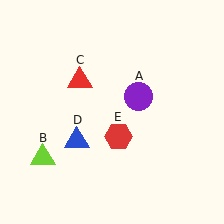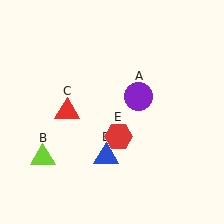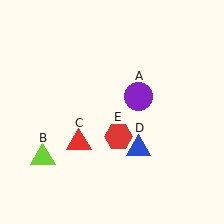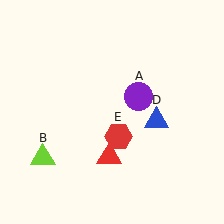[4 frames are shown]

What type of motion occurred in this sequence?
The red triangle (object C), blue triangle (object D) rotated counterclockwise around the center of the scene.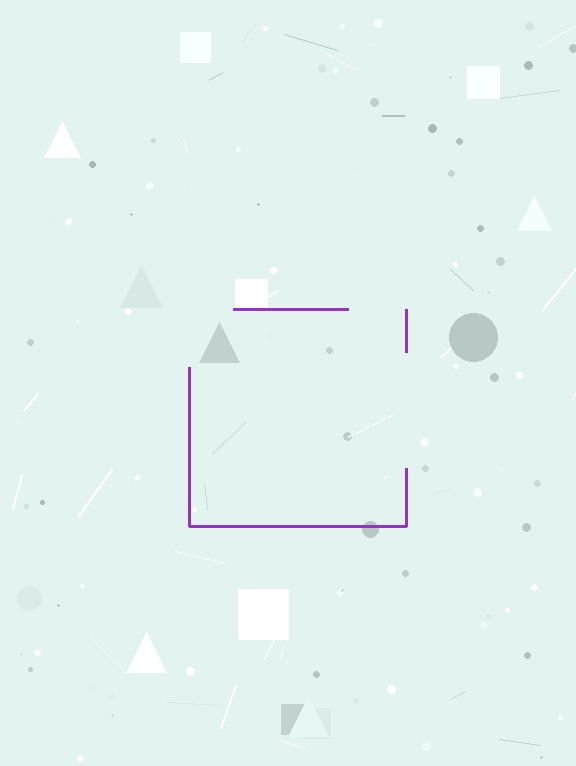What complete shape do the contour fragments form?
The contour fragments form a square.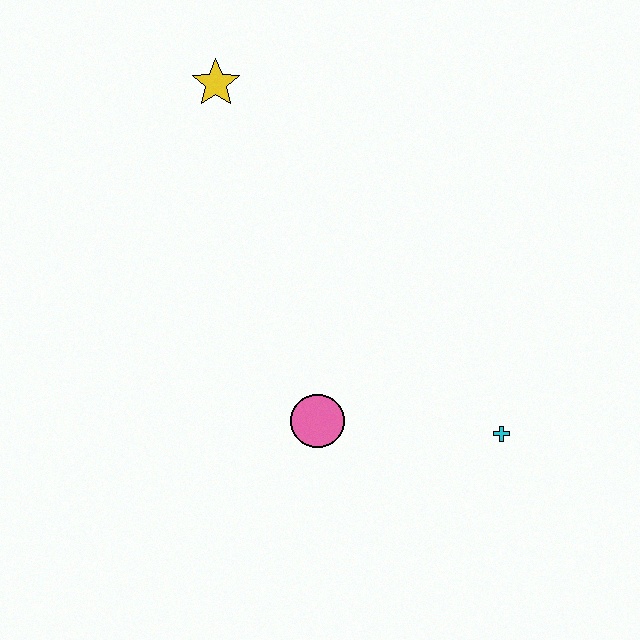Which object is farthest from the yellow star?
The cyan cross is farthest from the yellow star.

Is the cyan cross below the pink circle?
Yes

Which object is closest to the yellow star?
The pink circle is closest to the yellow star.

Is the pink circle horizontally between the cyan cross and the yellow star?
Yes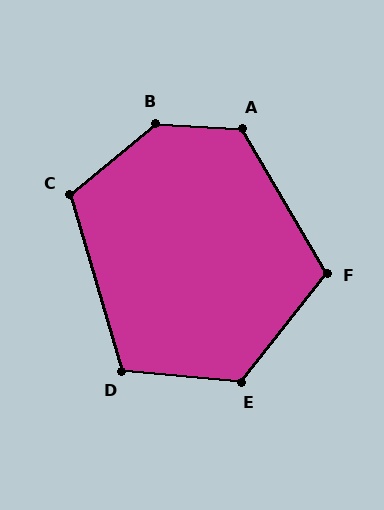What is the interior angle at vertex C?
Approximately 113 degrees (obtuse).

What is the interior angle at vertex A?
Approximately 124 degrees (obtuse).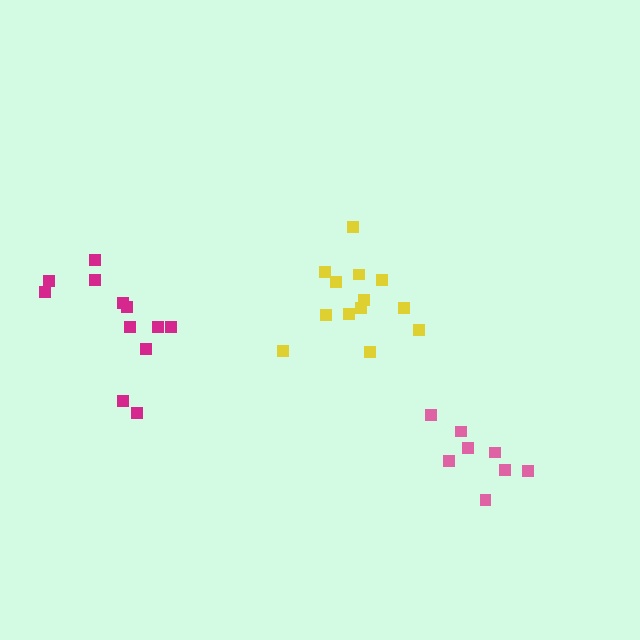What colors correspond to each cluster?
The clusters are colored: magenta, yellow, pink.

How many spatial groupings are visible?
There are 3 spatial groupings.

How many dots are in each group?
Group 1: 12 dots, Group 2: 13 dots, Group 3: 8 dots (33 total).